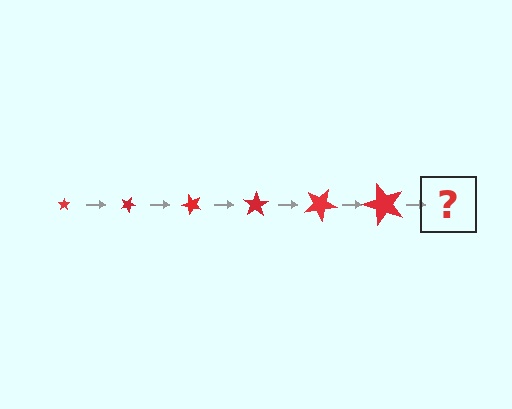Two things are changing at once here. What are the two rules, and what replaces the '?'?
The two rules are that the star grows larger each step and it rotates 25 degrees each step. The '?' should be a star, larger than the previous one and rotated 150 degrees from the start.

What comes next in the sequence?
The next element should be a star, larger than the previous one and rotated 150 degrees from the start.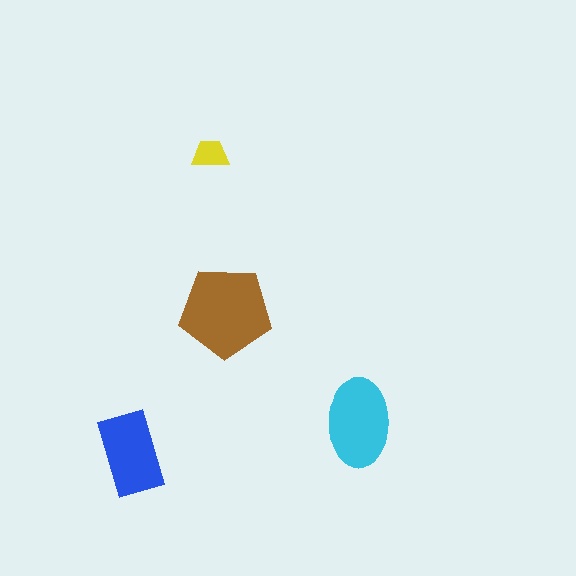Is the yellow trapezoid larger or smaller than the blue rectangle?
Smaller.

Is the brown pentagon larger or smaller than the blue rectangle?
Larger.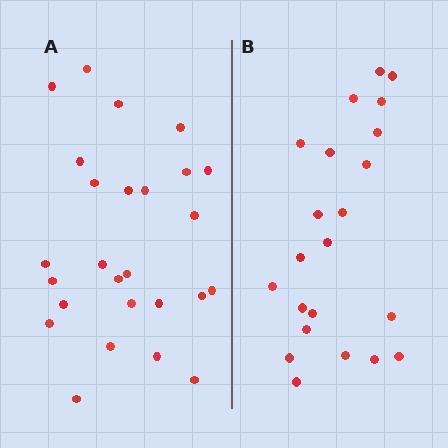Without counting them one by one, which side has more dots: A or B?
Region A (the left region) has more dots.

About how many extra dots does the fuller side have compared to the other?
Region A has about 4 more dots than region B.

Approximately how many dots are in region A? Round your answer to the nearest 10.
About 30 dots. (The exact count is 26, which rounds to 30.)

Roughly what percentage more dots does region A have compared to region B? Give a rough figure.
About 20% more.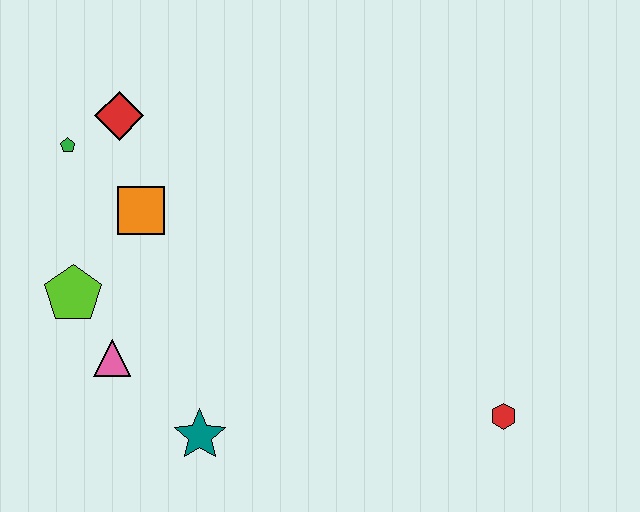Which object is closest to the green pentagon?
The red diamond is closest to the green pentagon.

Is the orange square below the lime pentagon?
No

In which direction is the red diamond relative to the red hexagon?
The red diamond is to the left of the red hexagon.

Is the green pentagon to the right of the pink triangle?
No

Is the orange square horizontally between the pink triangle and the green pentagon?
No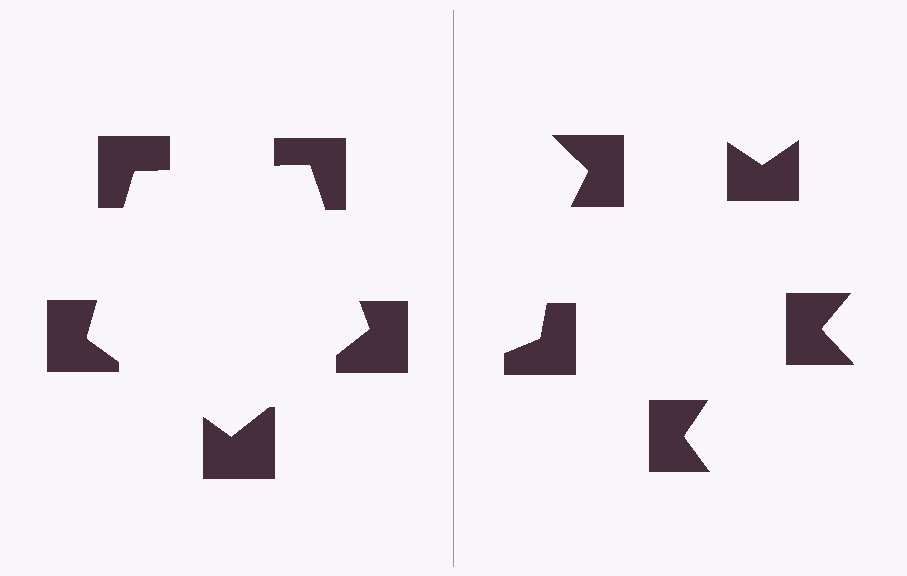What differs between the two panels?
The notched squares are positioned identically on both sides; only the wedge orientations differ. On the left they align to a pentagon; on the right they are misaligned.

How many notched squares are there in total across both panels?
10 — 5 on each side.